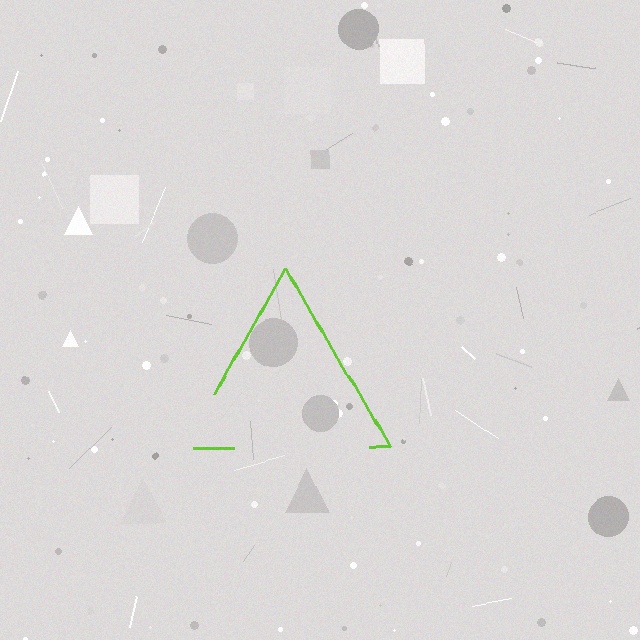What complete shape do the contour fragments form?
The contour fragments form a triangle.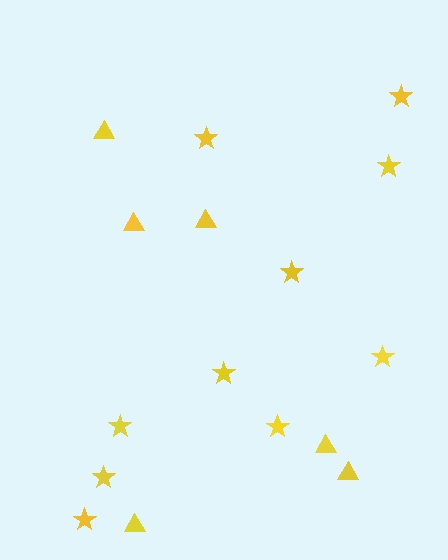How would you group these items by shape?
There are 2 groups: one group of triangles (6) and one group of stars (10).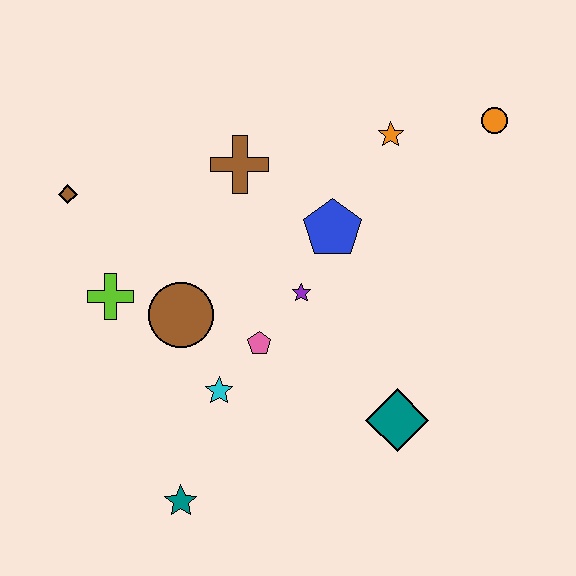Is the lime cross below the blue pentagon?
Yes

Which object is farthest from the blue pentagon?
The teal star is farthest from the blue pentagon.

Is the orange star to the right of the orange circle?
No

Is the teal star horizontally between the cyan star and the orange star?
No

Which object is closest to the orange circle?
The orange star is closest to the orange circle.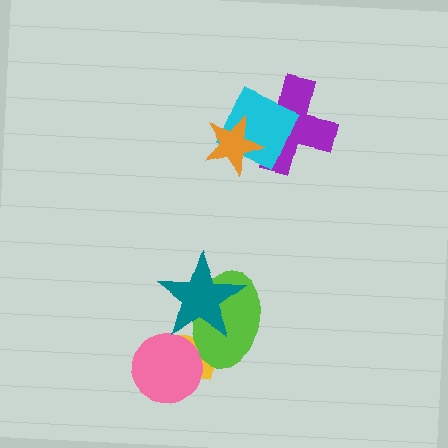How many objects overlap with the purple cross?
2 objects overlap with the purple cross.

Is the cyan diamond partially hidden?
Yes, it is partially covered by another shape.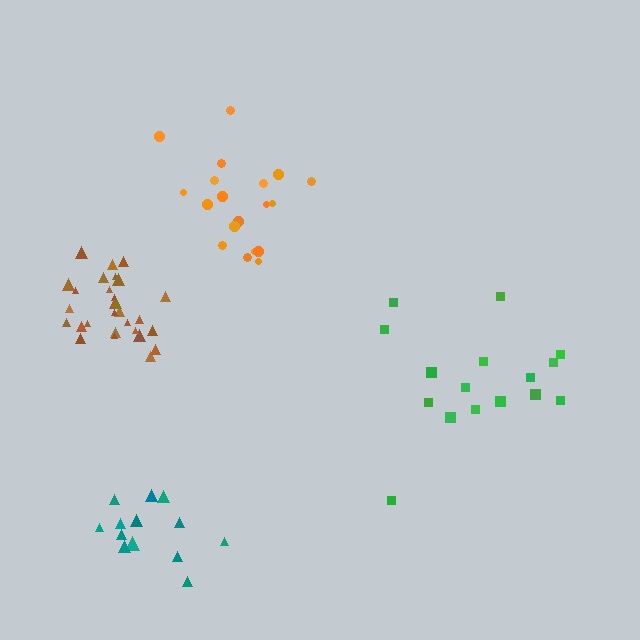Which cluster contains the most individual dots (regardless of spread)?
Brown (29).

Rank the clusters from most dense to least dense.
brown, teal, orange, green.